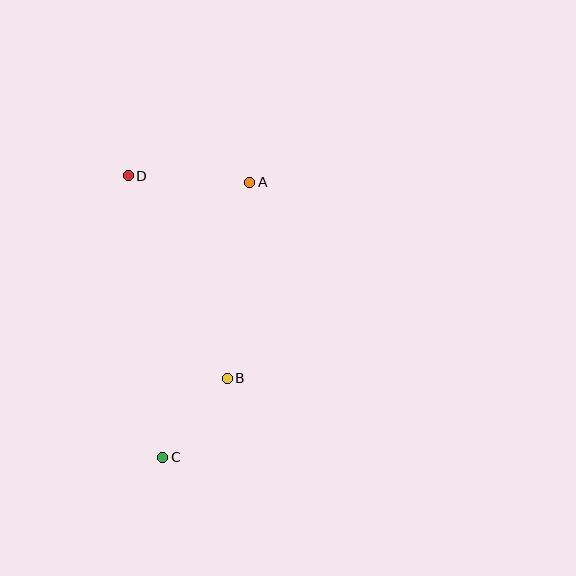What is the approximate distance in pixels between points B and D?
The distance between B and D is approximately 225 pixels.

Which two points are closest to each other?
Points B and C are closest to each other.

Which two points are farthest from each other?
Points A and C are farthest from each other.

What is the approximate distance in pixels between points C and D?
The distance between C and D is approximately 284 pixels.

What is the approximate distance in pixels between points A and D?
The distance between A and D is approximately 122 pixels.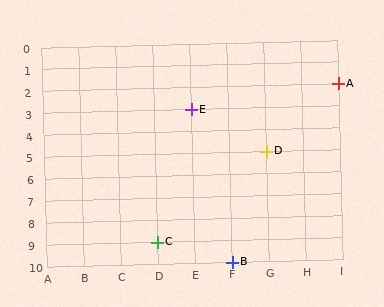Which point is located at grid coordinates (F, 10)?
Point B is at (F, 10).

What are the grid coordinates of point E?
Point E is at grid coordinates (E, 3).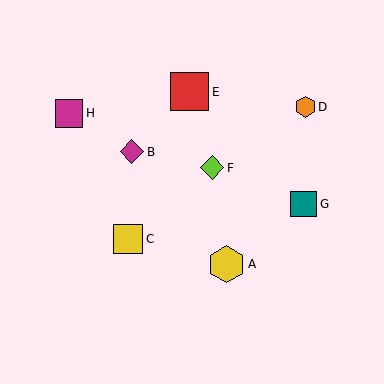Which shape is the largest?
The red square (labeled E) is the largest.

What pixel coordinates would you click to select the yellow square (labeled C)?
Click at (128, 239) to select the yellow square C.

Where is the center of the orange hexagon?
The center of the orange hexagon is at (305, 107).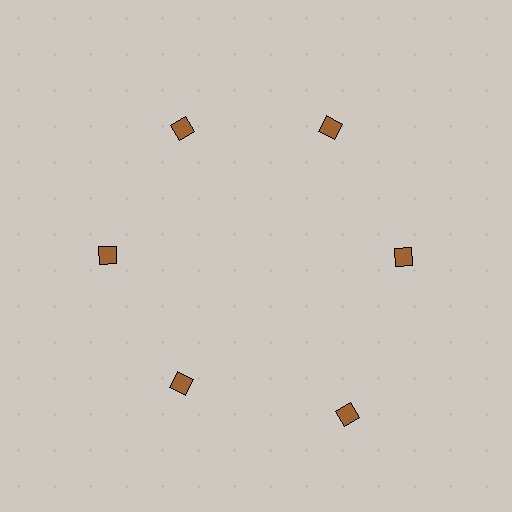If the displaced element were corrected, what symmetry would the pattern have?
It would have 6-fold rotational symmetry — the pattern would map onto itself every 60 degrees.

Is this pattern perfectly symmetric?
No. The 6 brown diamonds are arranged in a ring, but one element near the 5 o'clock position is pushed outward from the center, breaking the 6-fold rotational symmetry.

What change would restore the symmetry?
The symmetry would be restored by moving it inward, back onto the ring so that all 6 diamonds sit at equal angles and equal distance from the center.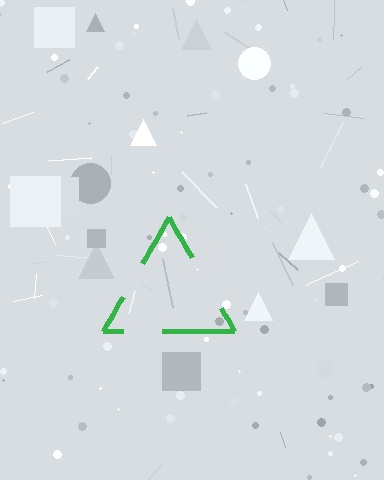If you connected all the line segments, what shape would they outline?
They would outline a triangle.